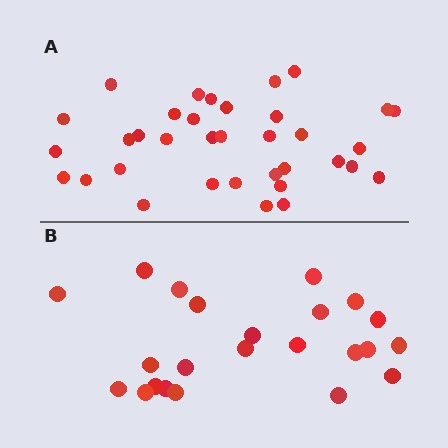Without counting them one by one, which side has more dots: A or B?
Region A (the top region) has more dots.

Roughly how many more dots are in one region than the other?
Region A has roughly 12 or so more dots than region B.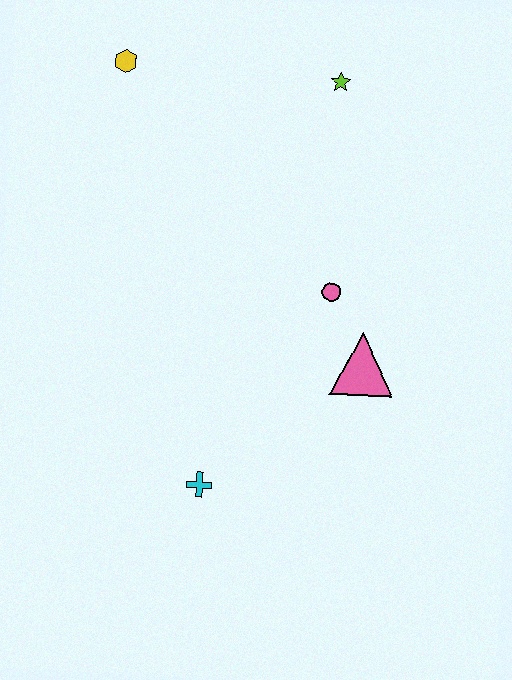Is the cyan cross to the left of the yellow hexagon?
No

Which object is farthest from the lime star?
The cyan cross is farthest from the lime star.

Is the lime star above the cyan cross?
Yes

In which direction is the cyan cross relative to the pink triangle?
The cyan cross is to the left of the pink triangle.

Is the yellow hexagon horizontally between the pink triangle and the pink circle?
No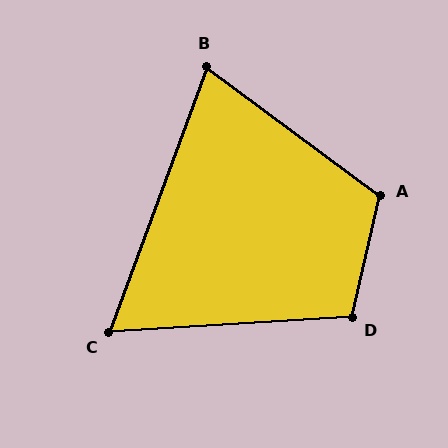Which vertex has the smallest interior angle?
C, at approximately 66 degrees.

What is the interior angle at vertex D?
Approximately 107 degrees (obtuse).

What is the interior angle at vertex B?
Approximately 73 degrees (acute).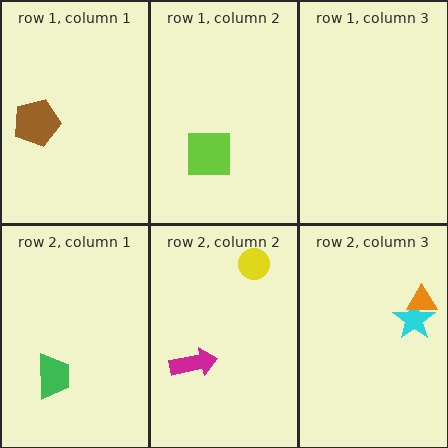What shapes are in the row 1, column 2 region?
The lime square.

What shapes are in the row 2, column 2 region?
The yellow circle, the magenta arrow.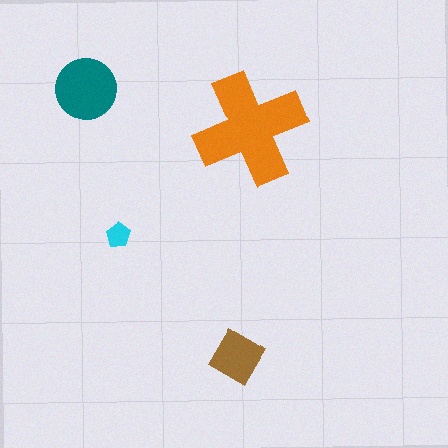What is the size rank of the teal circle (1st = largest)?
2nd.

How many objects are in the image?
There are 4 objects in the image.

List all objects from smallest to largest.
The cyan pentagon, the brown diamond, the teal circle, the orange cross.